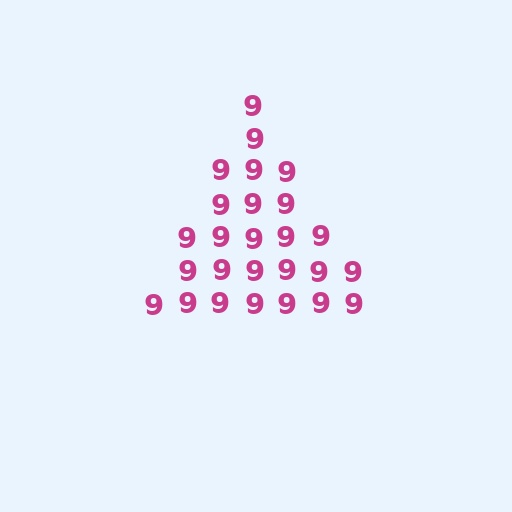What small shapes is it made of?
It is made of small digit 9's.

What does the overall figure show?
The overall figure shows a triangle.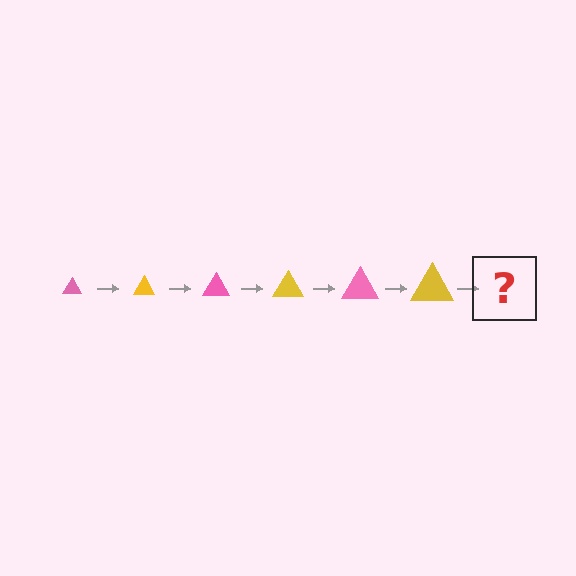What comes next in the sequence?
The next element should be a pink triangle, larger than the previous one.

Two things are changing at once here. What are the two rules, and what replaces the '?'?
The two rules are that the triangle grows larger each step and the color cycles through pink and yellow. The '?' should be a pink triangle, larger than the previous one.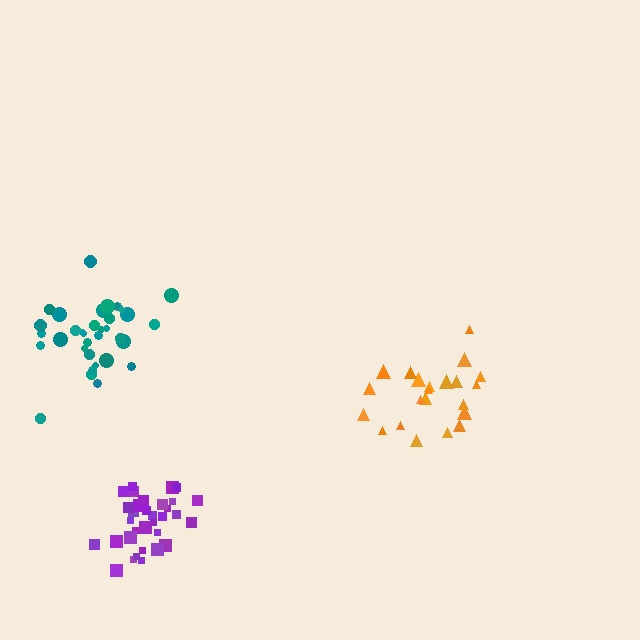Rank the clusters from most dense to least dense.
purple, teal, orange.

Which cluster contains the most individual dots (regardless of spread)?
Teal (34).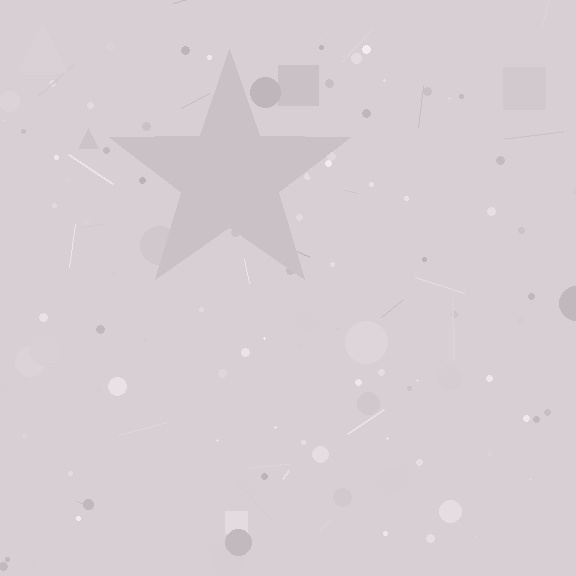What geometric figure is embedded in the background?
A star is embedded in the background.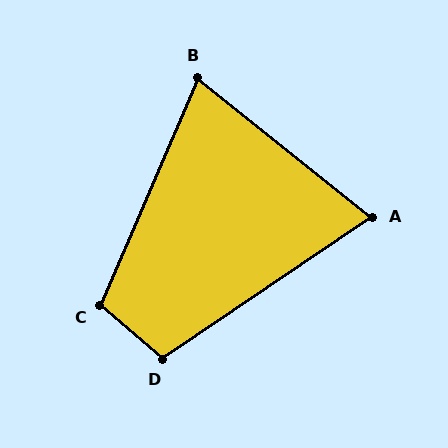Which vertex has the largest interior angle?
C, at approximately 107 degrees.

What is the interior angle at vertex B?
Approximately 75 degrees (acute).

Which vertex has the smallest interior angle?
A, at approximately 73 degrees.